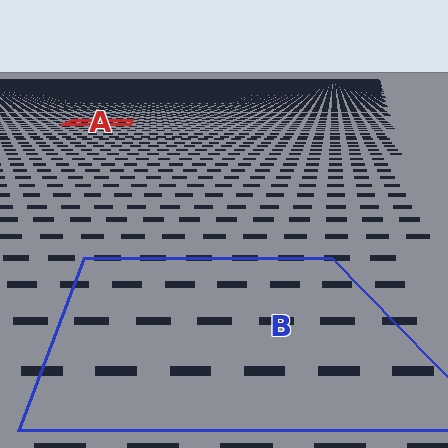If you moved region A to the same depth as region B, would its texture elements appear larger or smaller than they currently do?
They would appear larger. At a closer depth, the same texture elements are projected at a bigger on-screen size.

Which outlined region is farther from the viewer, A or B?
Region A is farther from the viewer — the texture elements inside it appear smaller and more densely packed.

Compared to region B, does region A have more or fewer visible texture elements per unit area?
Region A has more texture elements per unit area — they are packed more densely because it is farther away.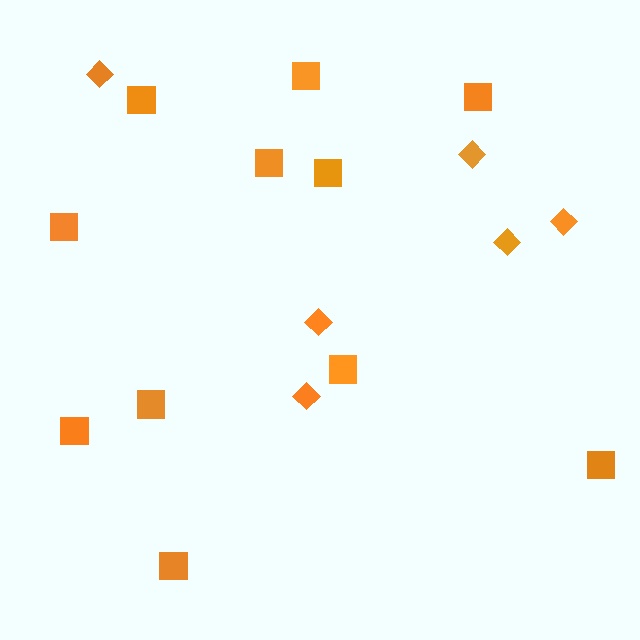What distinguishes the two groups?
There are 2 groups: one group of diamonds (6) and one group of squares (11).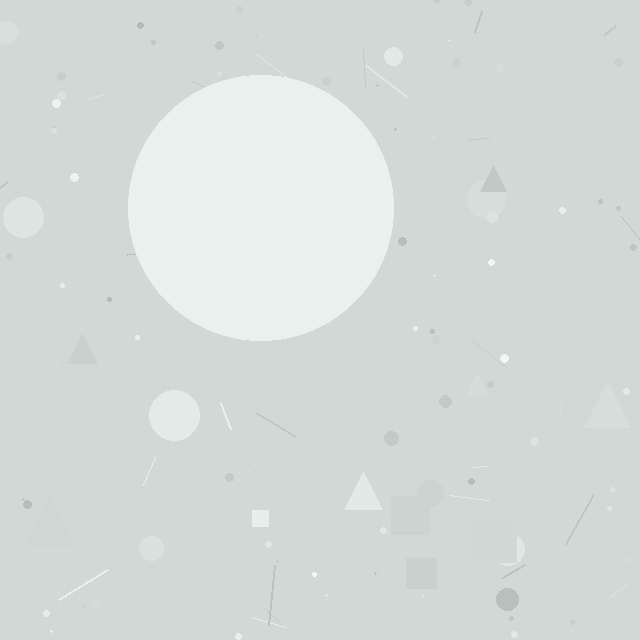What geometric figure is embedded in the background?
A circle is embedded in the background.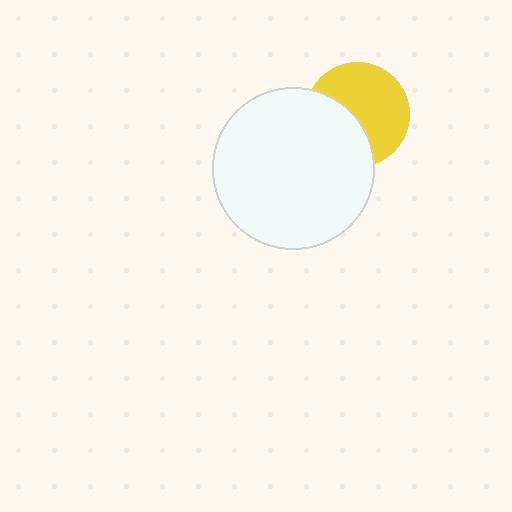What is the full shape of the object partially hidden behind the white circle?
The partially hidden object is a yellow circle.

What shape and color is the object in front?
The object in front is a white circle.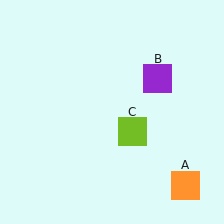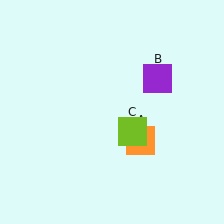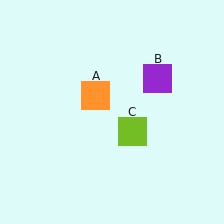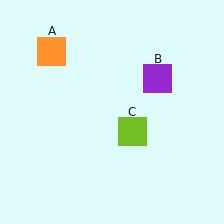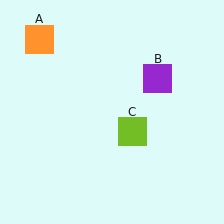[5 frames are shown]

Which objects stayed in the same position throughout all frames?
Purple square (object B) and lime square (object C) remained stationary.